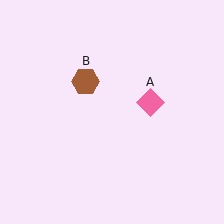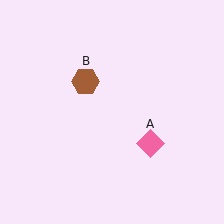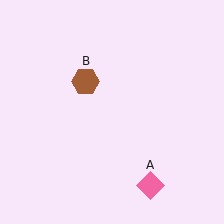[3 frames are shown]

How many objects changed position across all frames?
1 object changed position: pink diamond (object A).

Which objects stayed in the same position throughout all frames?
Brown hexagon (object B) remained stationary.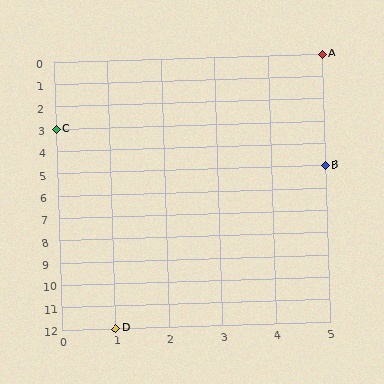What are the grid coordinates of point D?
Point D is at grid coordinates (1, 12).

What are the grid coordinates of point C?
Point C is at grid coordinates (0, 3).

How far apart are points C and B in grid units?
Points C and B are 5 columns and 2 rows apart (about 5.4 grid units diagonally).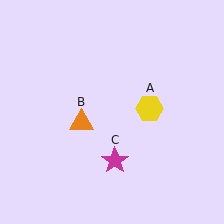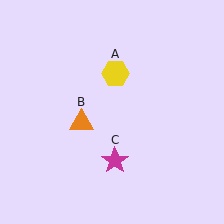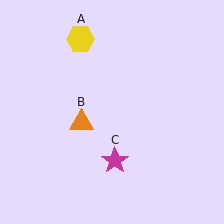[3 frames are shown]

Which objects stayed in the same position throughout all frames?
Orange triangle (object B) and magenta star (object C) remained stationary.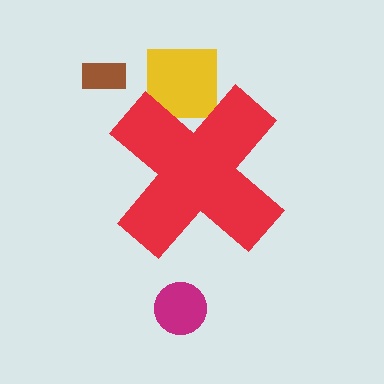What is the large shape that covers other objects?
A red cross.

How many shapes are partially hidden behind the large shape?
1 shape is partially hidden.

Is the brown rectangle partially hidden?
No, the brown rectangle is fully visible.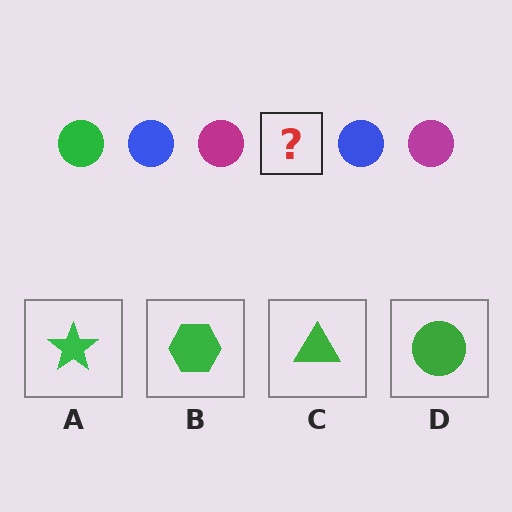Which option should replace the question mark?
Option D.